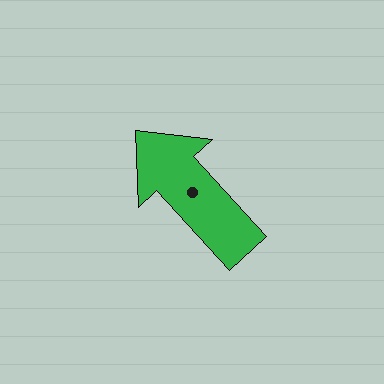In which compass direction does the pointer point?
Northwest.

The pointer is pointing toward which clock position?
Roughly 11 o'clock.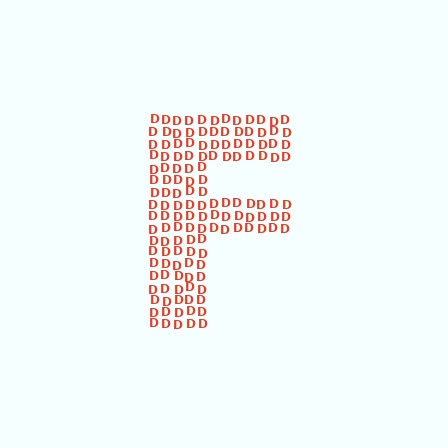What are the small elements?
The small elements are letter D's.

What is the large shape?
The large shape is the letter F.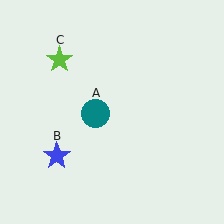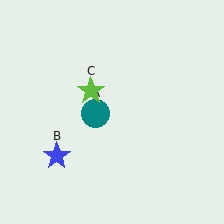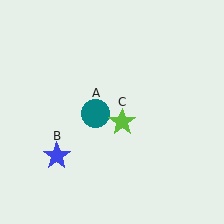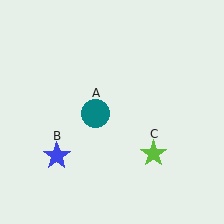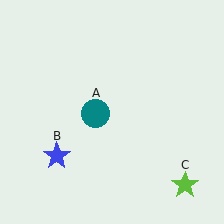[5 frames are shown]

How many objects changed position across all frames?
1 object changed position: lime star (object C).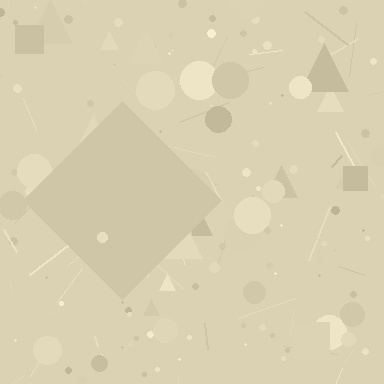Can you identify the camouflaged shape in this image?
The camouflaged shape is a diamond.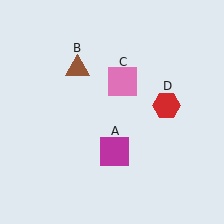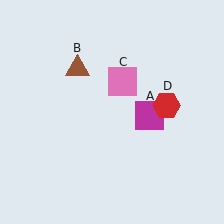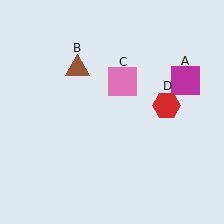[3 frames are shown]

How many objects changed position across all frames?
1 object changed position: magenta square (object A).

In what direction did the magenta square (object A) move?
The magenta square (object A) moved up and to the right.